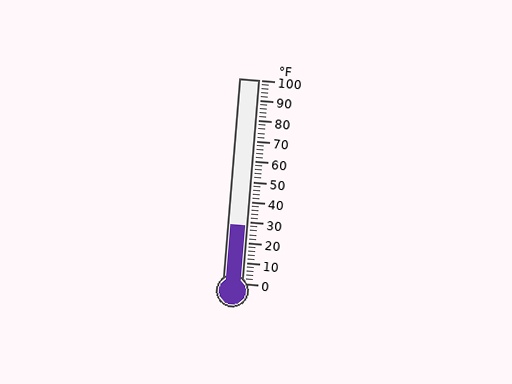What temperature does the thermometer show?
The thermometer shows approximately 28°F.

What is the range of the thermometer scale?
The thermometer scale ranges from 0°F to 100°F.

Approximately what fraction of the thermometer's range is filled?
The thermometer is filled to approximately 30% of its range.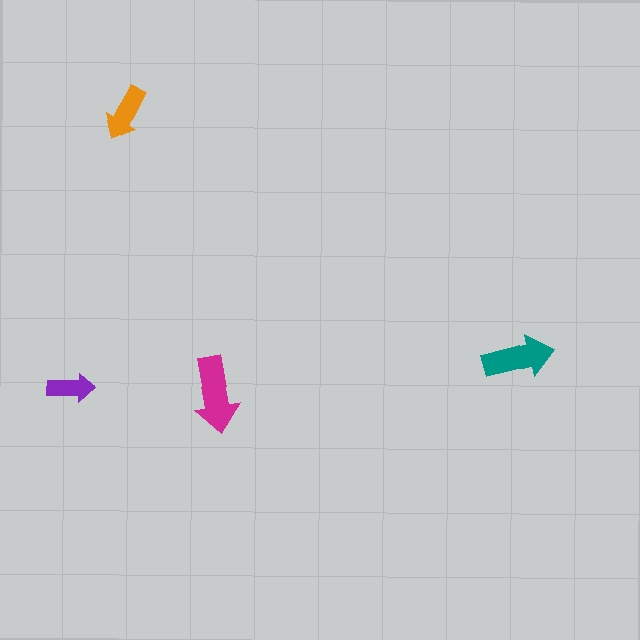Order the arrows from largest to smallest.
the magenta one, the teal one, the orange one, the purple one.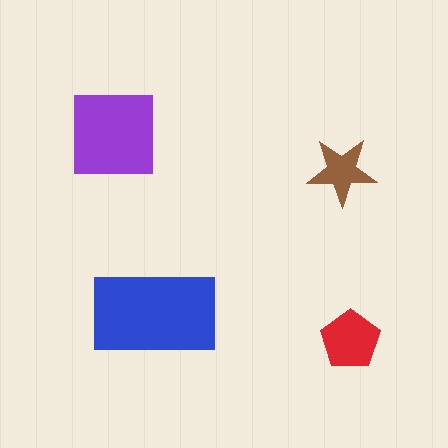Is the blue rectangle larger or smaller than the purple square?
Larger.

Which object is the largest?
The blue rectangle.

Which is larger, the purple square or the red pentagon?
The purple square.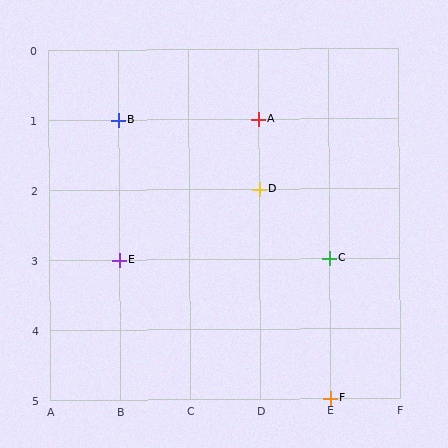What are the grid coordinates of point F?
Point F is at grid coordinates (E, 5).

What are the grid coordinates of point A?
Point A is at grid coordinates (D, 1).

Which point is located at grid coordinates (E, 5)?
Point F is at (E, 5).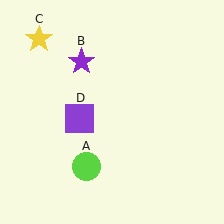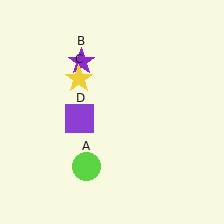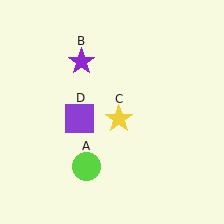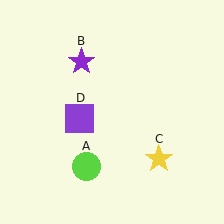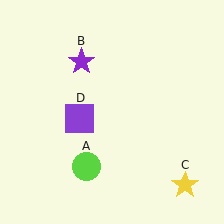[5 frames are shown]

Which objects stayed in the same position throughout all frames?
Lime circle (object A) and purple star (object B) and purple square (object D) remained stationary.